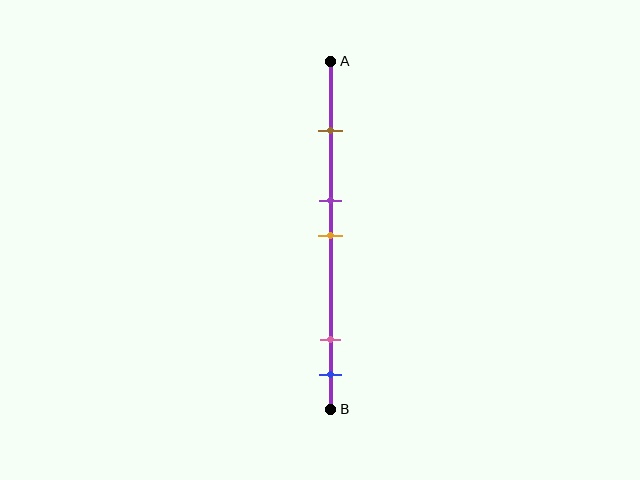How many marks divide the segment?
There are 5 marks dividing the segment.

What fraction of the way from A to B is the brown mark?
The brown mark is approximately 20% (0.2) of the way from A to B.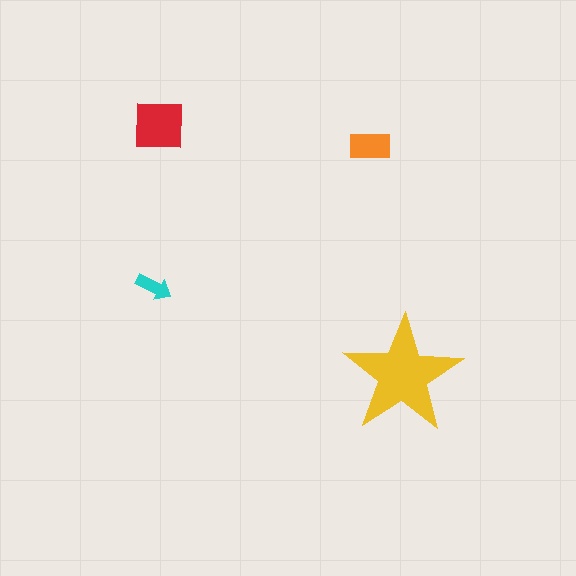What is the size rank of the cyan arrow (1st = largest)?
4th.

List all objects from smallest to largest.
The cyan arrow, the orange rectangle, the red square, the yellow star.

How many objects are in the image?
There are 4 objects in the image.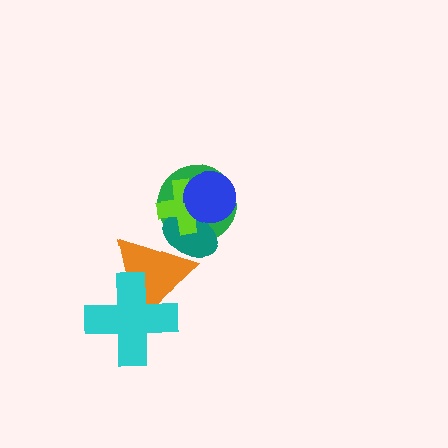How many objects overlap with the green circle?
3 objects overlap with the green circle.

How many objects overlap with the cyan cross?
1 object overlaps with the cyan cross.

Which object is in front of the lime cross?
The blue circle is in front of the lime cross.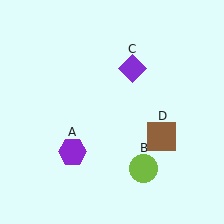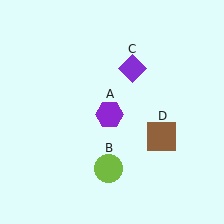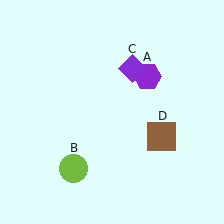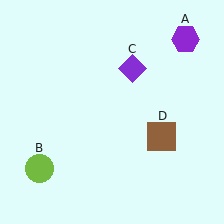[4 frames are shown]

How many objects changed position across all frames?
2 objects changed position: purple hexagon (object A), lime circle (object B).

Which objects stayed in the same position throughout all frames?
Purple diamond (object C) and brown square (object D) remained stationary.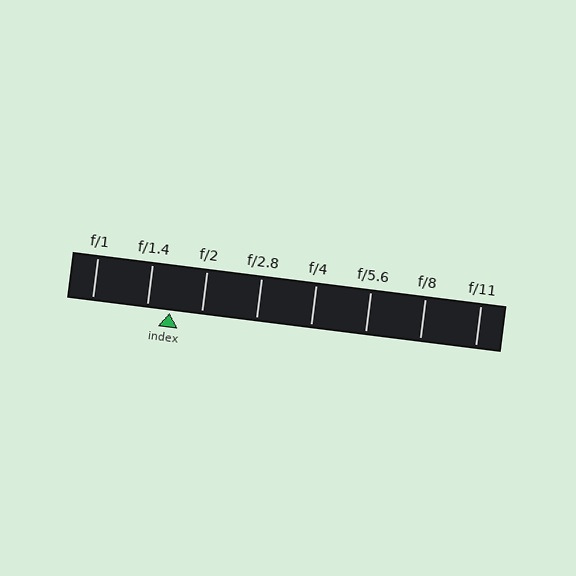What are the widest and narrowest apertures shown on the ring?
The widest aperture shown is f/1 and the narrowest is f/11.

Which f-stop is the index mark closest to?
The index mark is closest to f/1.4.